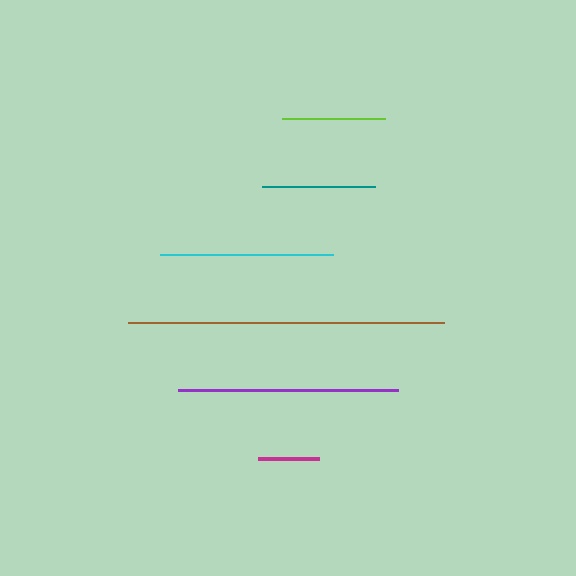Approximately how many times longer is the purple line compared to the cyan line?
The purple line is approximately 1.3 times the length of the cyan line.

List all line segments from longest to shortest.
From longest to shortest: brown, purple, cyan, teal, lime, magenta.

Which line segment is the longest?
The brown line is the longest at approximately 317 pixels.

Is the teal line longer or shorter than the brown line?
The brown line is longer than the teal line.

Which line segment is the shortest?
The magenta line is the shortest at approximately 61 pixels.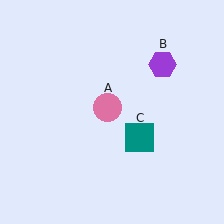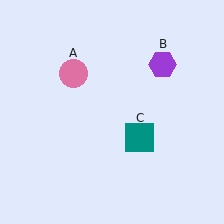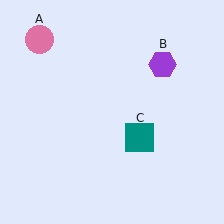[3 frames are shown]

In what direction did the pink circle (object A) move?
The pink circle (object A) moved up and to the left.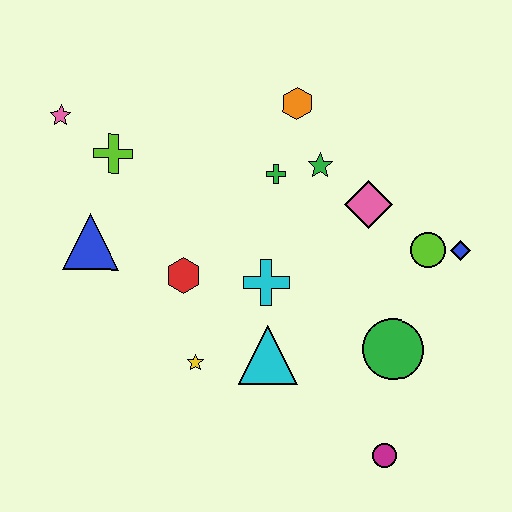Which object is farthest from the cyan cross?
The pink star is farthest from the cyan cross.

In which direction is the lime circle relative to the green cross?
The lime circle is to the right of the green cross.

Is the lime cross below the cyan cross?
No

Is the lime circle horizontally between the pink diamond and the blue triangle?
No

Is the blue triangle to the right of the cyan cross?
No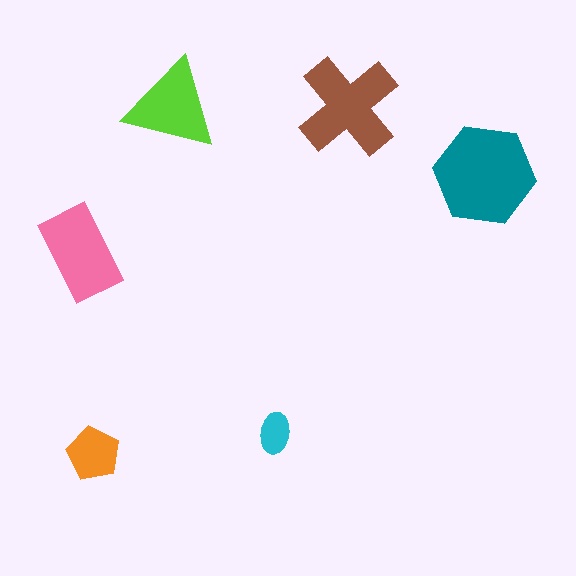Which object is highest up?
The lime triangle is topmost.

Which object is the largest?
The teal hexagon.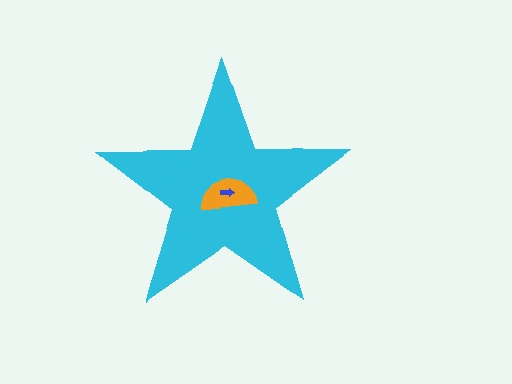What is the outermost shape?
The cyan star.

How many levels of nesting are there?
3.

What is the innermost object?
The blue arrow.